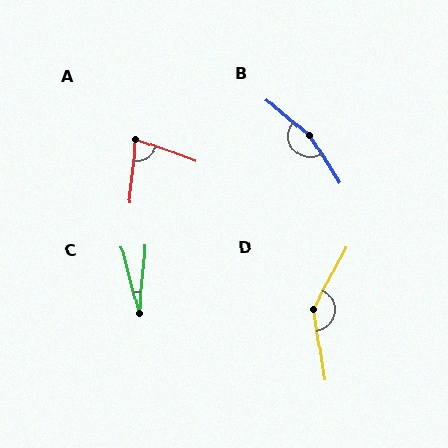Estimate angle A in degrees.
Approximately 76 degrees.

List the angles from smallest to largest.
C (20°), A (76°), D (142°), B (163°).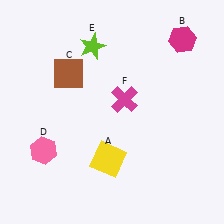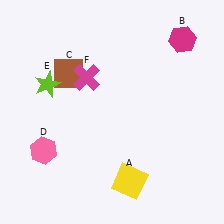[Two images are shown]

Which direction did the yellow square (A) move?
The yellow square (A) moved down.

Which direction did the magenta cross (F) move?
The magenta cross (F) moved left.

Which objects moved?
The objects that moved are: the yellow square (A), the lime star (E), the magenta cross (F).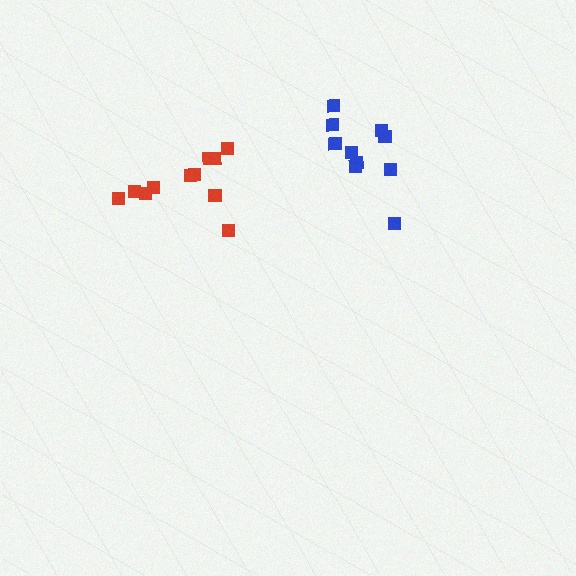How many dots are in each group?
Group 1: 10 dots, Group 2: 11 dots (21 total).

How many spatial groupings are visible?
There are 2 spatial groupings.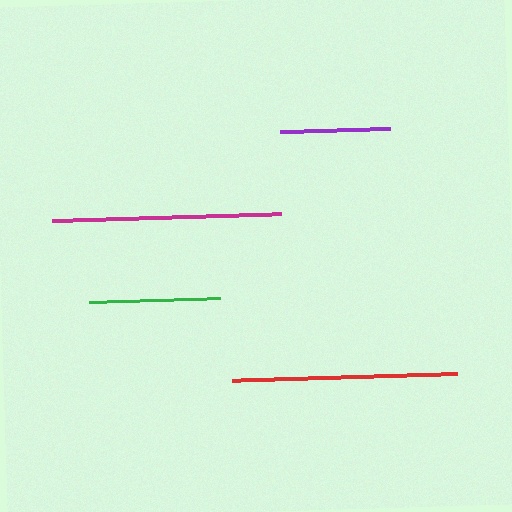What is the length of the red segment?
The red segment is approximately 225 pixels long.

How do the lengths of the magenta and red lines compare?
The magenta and red lines are approximately the same length.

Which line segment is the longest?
The magenta line is the longest at approximately 229 pixels.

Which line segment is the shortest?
The purple line is the shortest at approximately 109 pixels.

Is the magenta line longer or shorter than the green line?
The magenta line is longer than the green line.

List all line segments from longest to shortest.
From longest to shortest: magenta, red, green, purple.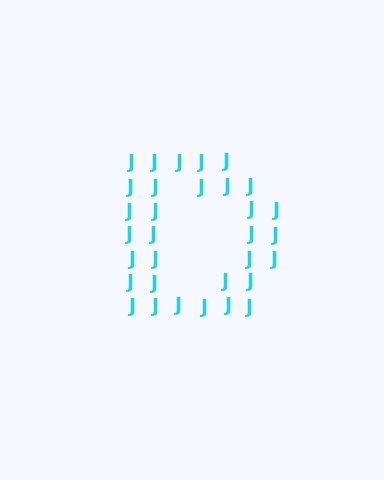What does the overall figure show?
The overall figure shows the letter D.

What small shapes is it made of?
It is made of small letter J's.